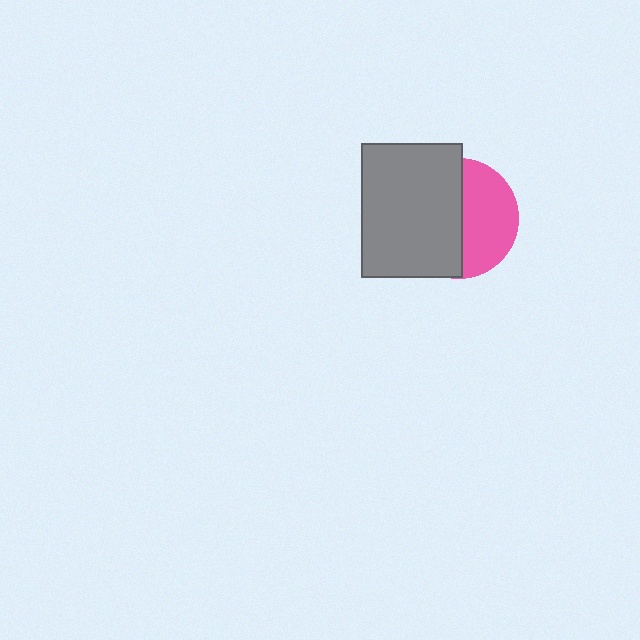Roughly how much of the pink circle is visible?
A small part of it is visible (roughly 45%).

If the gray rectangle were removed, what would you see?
You would see the complete pink circle.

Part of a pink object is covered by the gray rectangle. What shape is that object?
It is a circle.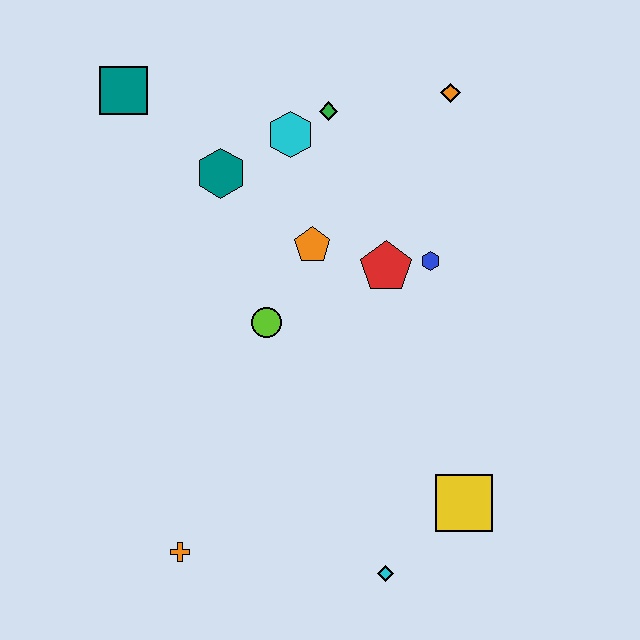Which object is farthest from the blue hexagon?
The orange cross is farthest from the blue hexagon.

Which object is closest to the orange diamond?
The green diamond is closest to the orange diamond.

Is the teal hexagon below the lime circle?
No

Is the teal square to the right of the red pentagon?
No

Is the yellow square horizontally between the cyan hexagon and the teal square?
No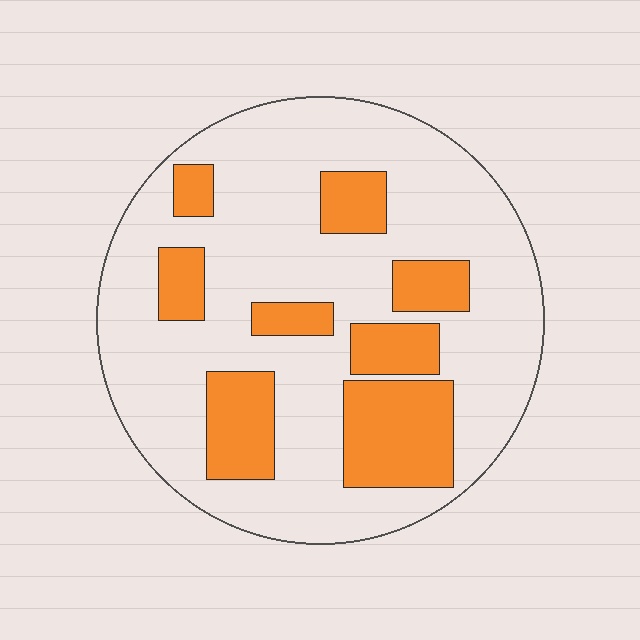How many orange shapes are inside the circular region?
8.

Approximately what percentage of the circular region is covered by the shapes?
Approximately 25%.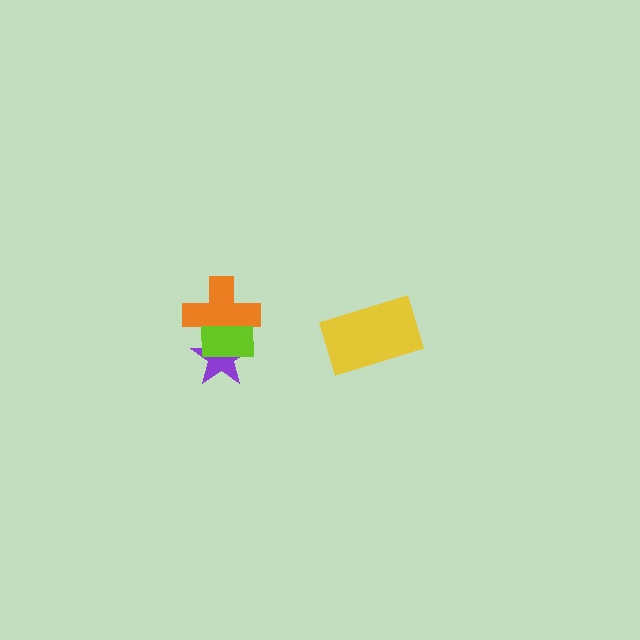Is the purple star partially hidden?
Yes, it is partially covered by another shape.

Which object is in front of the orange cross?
The lime rectangle is in front of the orange cross.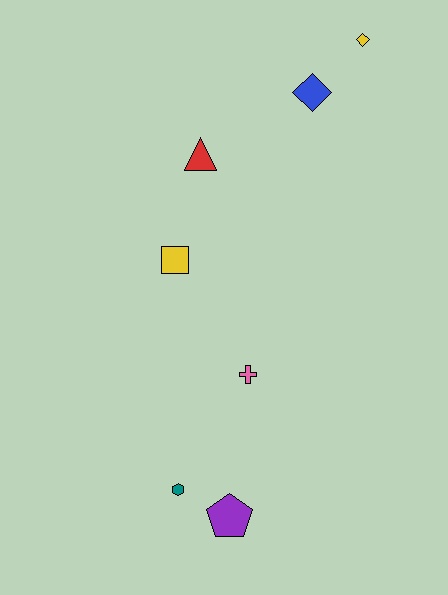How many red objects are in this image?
There is 1 red object.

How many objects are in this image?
There are 7 objects.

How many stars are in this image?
There are no stars.